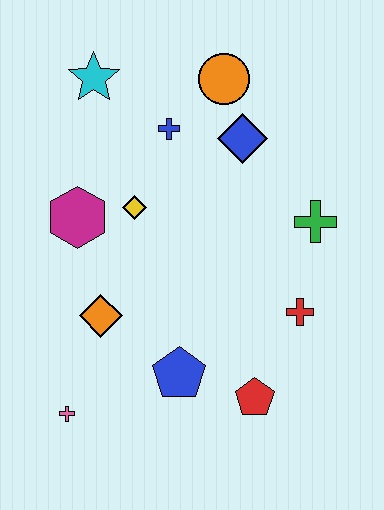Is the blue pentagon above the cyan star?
No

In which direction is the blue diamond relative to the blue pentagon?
The blue diamond is above the blue pentagon.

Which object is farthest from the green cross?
The pink cross is farthest from the green cross.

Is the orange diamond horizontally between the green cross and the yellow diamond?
No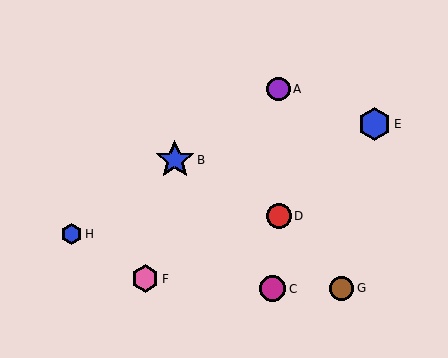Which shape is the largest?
The blue star (labeled B) is the largest.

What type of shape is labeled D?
Shape D is a red circle.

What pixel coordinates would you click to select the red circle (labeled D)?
Click at (279, 216) to select the red circle D.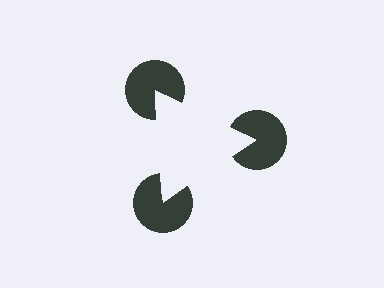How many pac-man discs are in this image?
There are 3 — one at each vertex of the illusory triangle.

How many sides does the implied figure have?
3 sides.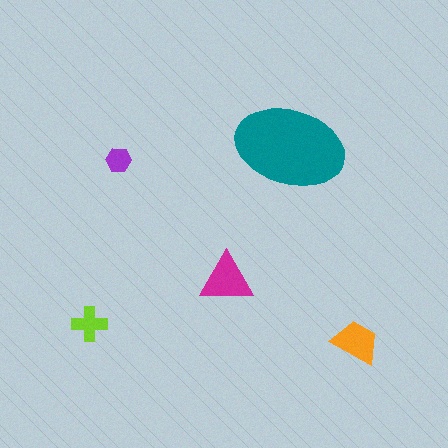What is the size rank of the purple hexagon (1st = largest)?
5th.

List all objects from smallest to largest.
The purple hexagon, the lime cross, the orange trapezoid, the magenta triangle, the teal ellipse.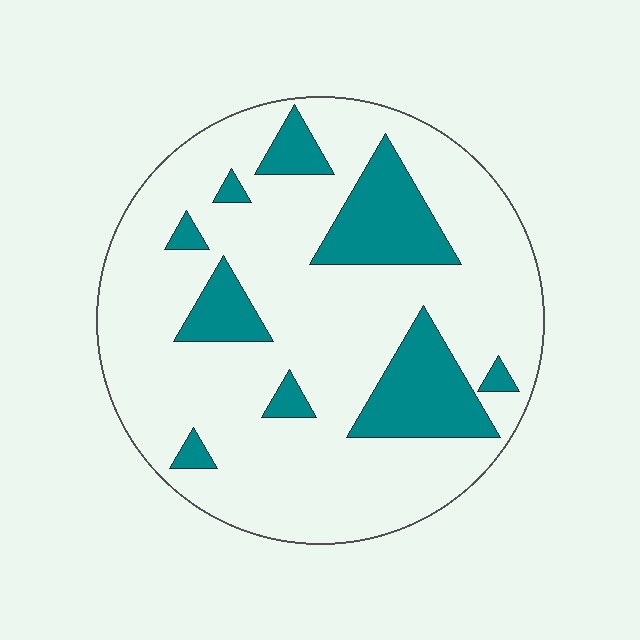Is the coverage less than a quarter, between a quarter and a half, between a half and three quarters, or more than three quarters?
Less than a quarter.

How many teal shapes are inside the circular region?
9.